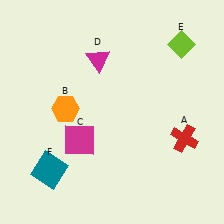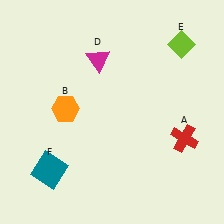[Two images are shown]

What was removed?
The magenta square (C) was removed in Image 2.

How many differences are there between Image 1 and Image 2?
There is 1 difference between the two images.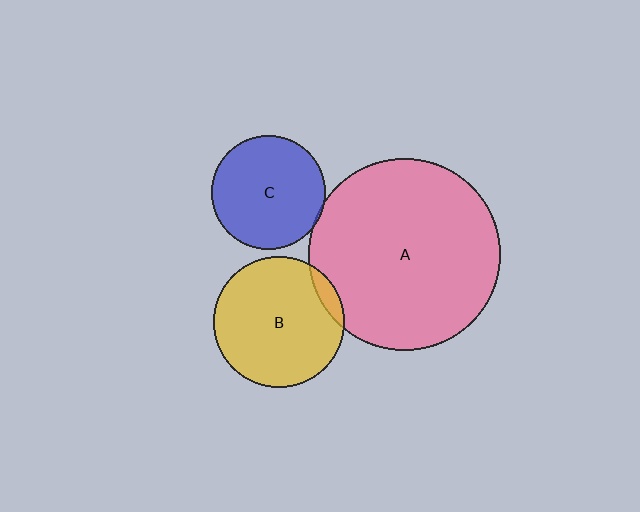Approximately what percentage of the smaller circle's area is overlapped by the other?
Approximately 5%.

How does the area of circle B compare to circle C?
Approximately 1.3 times.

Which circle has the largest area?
Circle A (pink).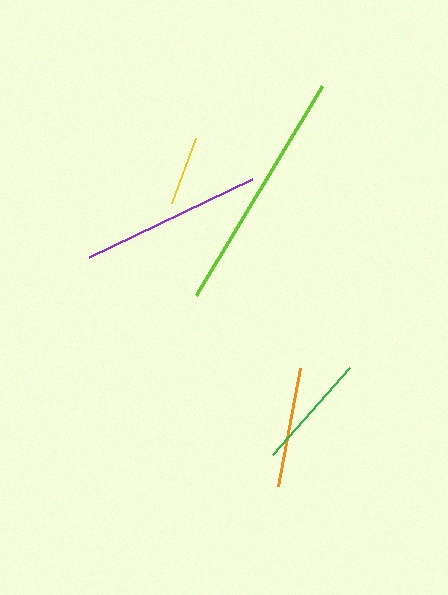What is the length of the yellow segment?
The yellow segment is approximately 69 pixels long.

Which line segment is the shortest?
The yellow line is the shortest at approximately 69 pixels.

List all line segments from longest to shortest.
From longest to shortest: lime, purple, orange, green, yellow.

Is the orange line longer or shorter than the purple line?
The purple line is longer than the orange line.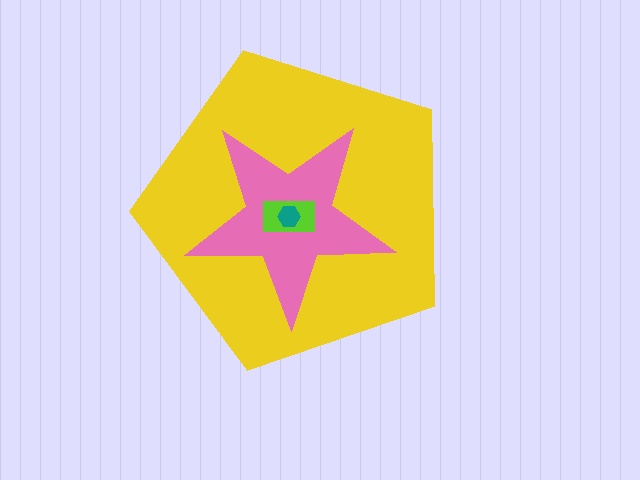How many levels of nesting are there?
4.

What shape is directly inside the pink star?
The lime rectangle.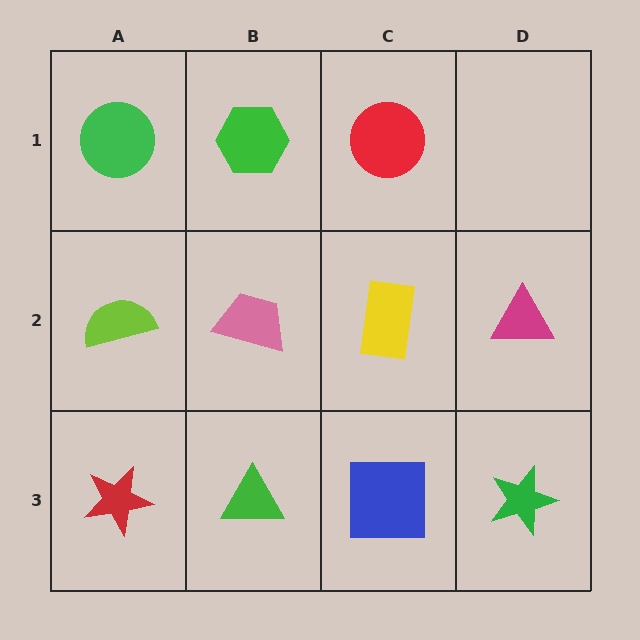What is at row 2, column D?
A magenta triangle.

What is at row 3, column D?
A green star.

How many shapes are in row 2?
4 shapes.